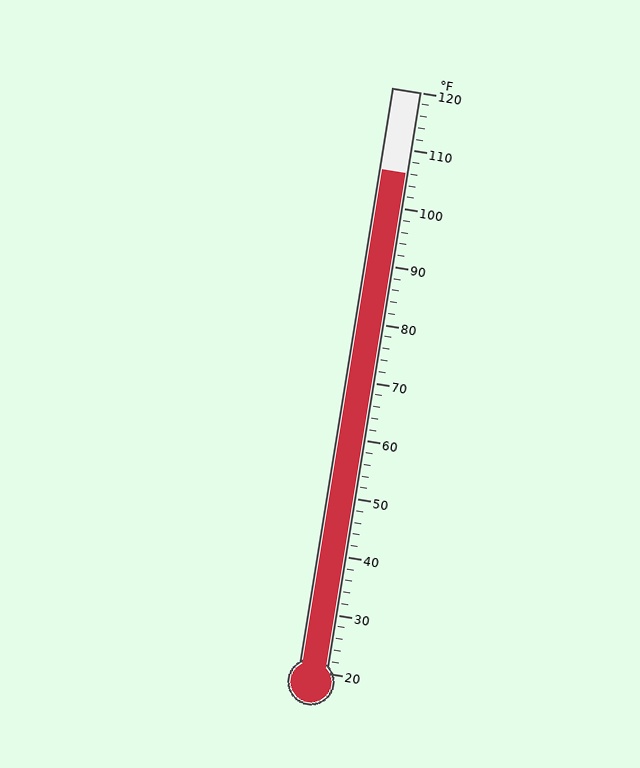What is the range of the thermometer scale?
The thermometer scale ranges from 20°F to 120°F.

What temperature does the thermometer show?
The thermometer shows approximately 106°F.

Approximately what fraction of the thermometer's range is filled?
The thermometer is filled to approximately 85% of its range.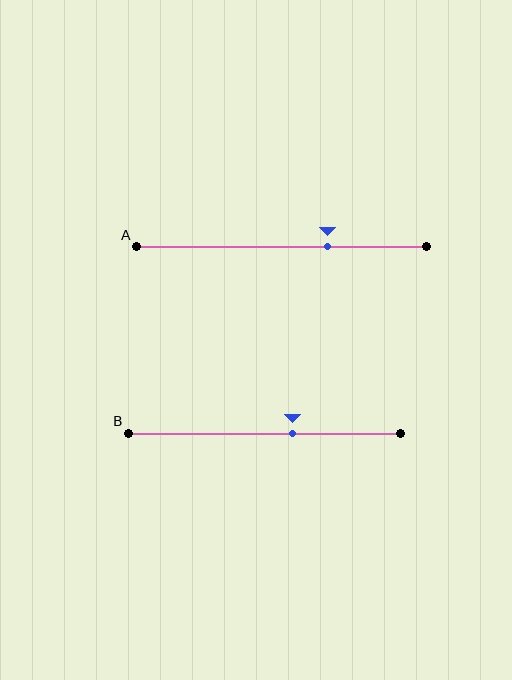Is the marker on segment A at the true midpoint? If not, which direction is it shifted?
No, the marker on segment A is shifted to the right by about 16% of the segment length.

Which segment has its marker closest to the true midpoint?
Segment B has its marker closest to the true midpoint.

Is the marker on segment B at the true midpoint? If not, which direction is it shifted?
No, the marker on segment B is shifted to the right by about 10% of the segment length.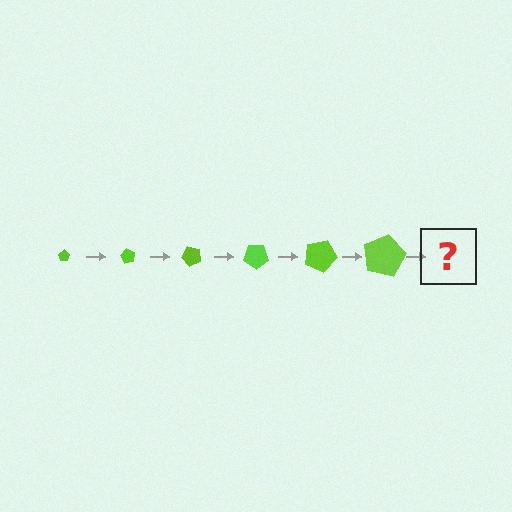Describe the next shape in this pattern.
It should be a pentagon, larger than the previous one and rotated 360 degrees from the start.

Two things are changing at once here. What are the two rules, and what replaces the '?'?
The two rules are that the pentagon grows larger each step and it rotates 60 degrees each step. The '?' should be a pentagon, larger than the previous one and rotated 360 degrees from the start.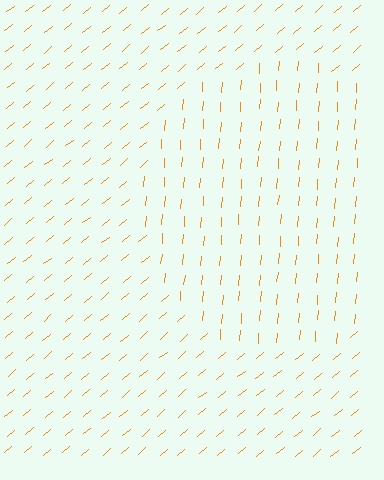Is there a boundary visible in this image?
Yes, there is a texture boundary formed by a change in line orientation.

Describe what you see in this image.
The image is filled with small orange line segments. A circle region in the image has lines oriented differently from the surrounding lines, creating a visible texture boundary.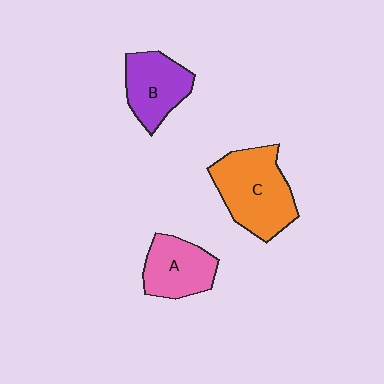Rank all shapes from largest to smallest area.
From largest to smallest: C (orange), B (purple), A (pink).